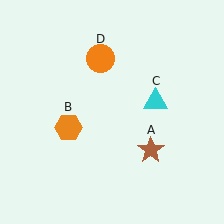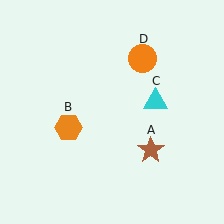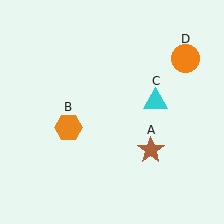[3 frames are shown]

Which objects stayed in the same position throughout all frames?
Brown star (object A) and orange hexagon (object B) and cyan triangle (object C) remained stationary.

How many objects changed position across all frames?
1 object changed position: orange circle (object D).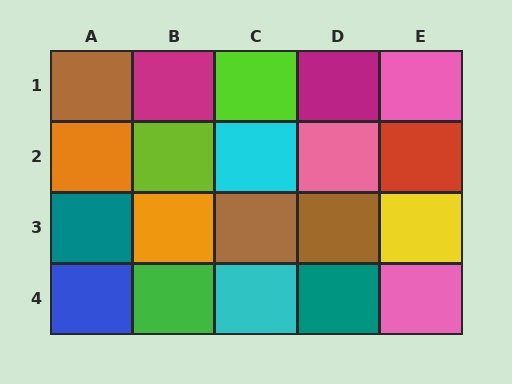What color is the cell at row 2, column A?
Orange.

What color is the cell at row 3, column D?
Brown.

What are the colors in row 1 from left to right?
Brown, magenta, lime, magenta, pink.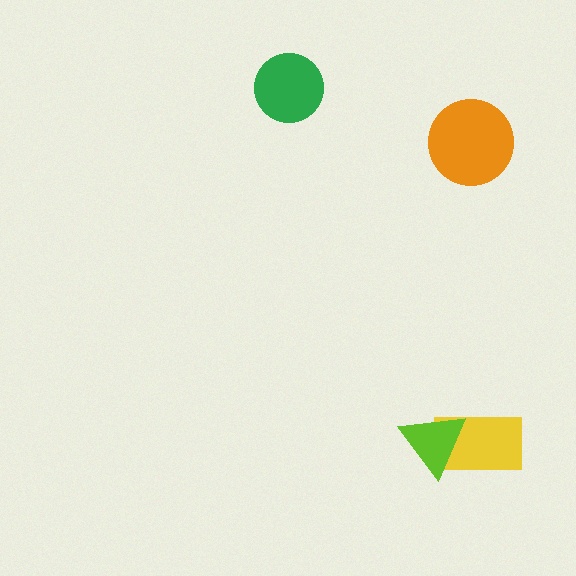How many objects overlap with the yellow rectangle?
1 object overlaps with the yellow rectangle.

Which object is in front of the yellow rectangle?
The lime triangle is in front of the yellow rectangle.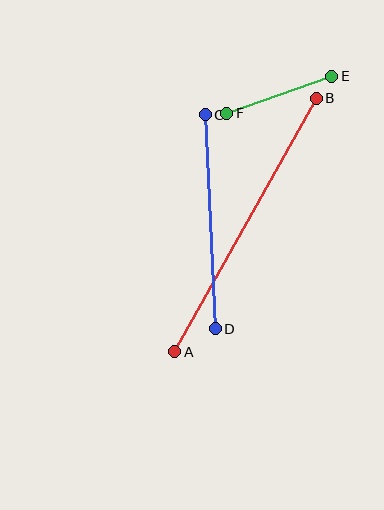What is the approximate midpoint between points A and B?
The midpoint is at approximately (246, 225) pixels.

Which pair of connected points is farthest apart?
Points A and B are farthest apart.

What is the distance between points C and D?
The distance is approximately 214 pixels.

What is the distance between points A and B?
The distance is approximately 290 pixels.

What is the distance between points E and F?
The distance is approximately 111 pixels.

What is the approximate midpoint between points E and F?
The midpoint is at approximately (279, 95) pixels.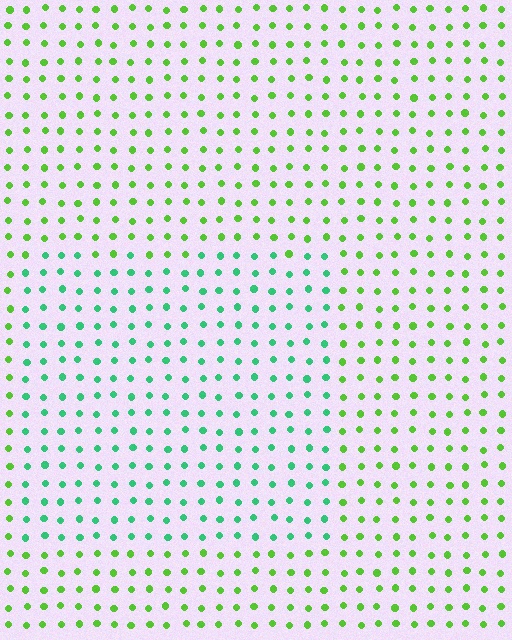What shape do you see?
I see a rectangle.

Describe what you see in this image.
The image is filled with small lime elements in a uniform arrangement. A rectangle-shaped region is visible where the elements are tinted to a slightly different hue, forming a subtle color boundary.